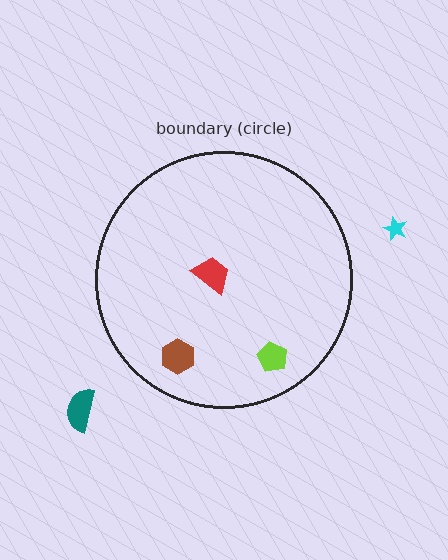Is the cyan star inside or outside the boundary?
Outside.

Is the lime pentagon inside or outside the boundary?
Inside.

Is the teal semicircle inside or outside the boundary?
Outside.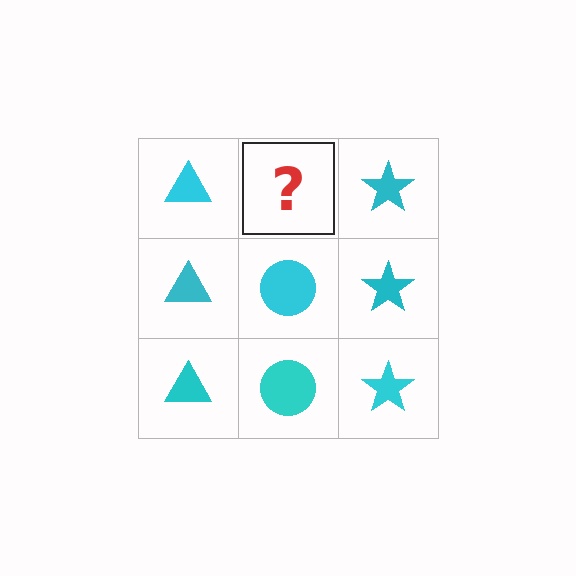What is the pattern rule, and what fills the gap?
The rule is that each column has a consistent shape. The gap should be filled with a cyan circle.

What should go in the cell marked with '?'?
The missing cell should contain a cyan circle.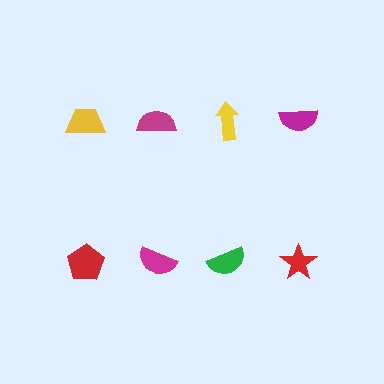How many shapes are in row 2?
4 shapes.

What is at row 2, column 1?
A red pentagon.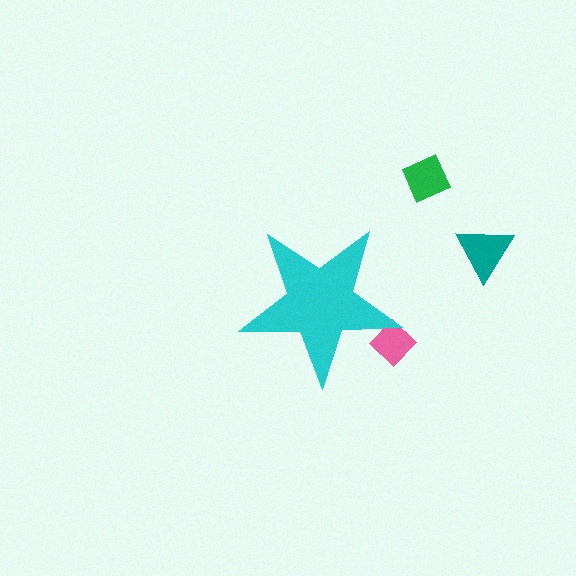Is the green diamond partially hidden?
No, the green diamond is fully visible.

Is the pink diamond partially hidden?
Yes, the pink diamond is partially hidden behind the cyan star.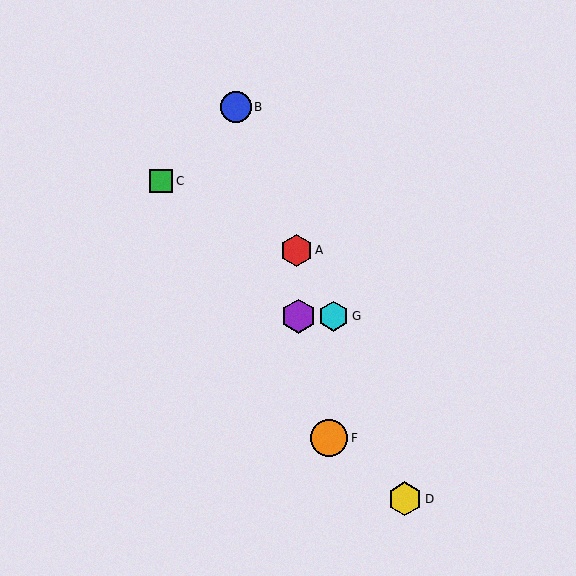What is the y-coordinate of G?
Object G is at y≈316.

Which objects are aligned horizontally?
Objects E, G are aligned horizontally.